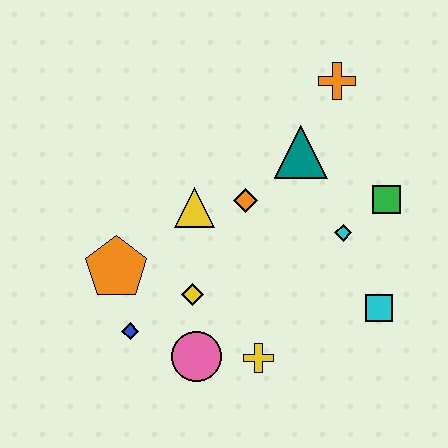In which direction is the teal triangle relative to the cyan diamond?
The teal triangle is above the cyan diamond.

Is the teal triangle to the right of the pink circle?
Yes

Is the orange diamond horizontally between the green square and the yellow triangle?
Yes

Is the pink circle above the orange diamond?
No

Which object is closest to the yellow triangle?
The orange diamond is closest to the yellow triangle.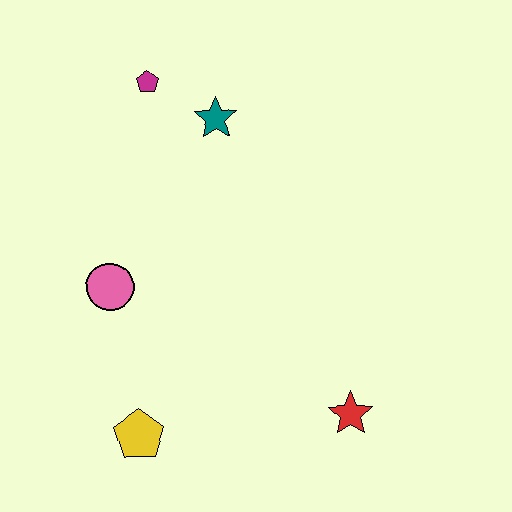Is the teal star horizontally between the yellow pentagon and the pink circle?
No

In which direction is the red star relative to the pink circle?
The red star is to the right of the pink circle.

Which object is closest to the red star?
The yellow pentagon is closest to the red star.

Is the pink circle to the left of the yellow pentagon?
Yes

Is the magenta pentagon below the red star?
No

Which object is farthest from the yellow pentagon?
The magenta pentagon is farthest from the yellow pentagon.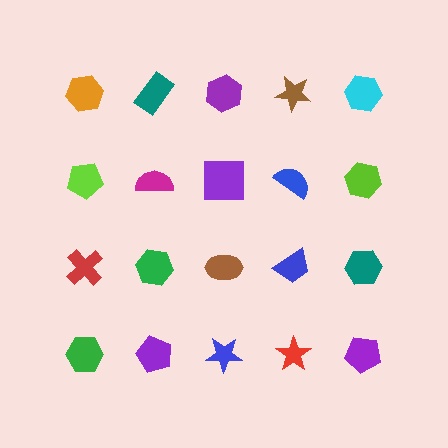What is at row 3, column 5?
A teal hexagon.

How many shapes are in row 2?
5 shapes.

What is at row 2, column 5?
A lime hexagon.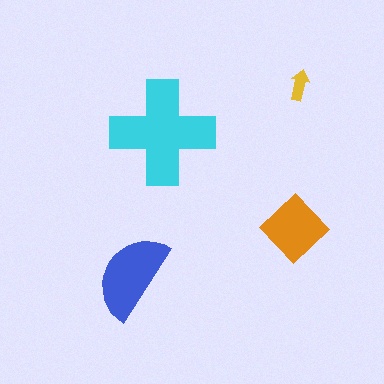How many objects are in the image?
There are 4 objects in the image.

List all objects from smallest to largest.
The yellow arrow, the orange diamond, the blue semicircle, the cyan cross.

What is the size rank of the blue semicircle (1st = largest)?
2nd.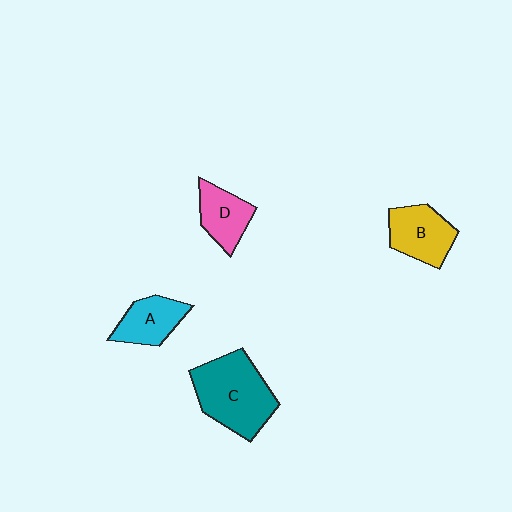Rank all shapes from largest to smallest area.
From largest to smallest: C (teal), B (yellow), A (cyan), D (pink).